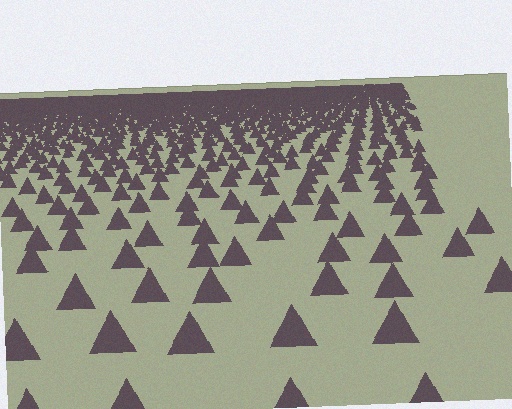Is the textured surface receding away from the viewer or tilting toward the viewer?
The surface is receding away from the viewer. Texture elements get smaller and denser toward the top.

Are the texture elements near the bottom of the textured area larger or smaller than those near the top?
Larger. Near the bottom, elements are closer to the viewer and appear at a bigger on-screen size.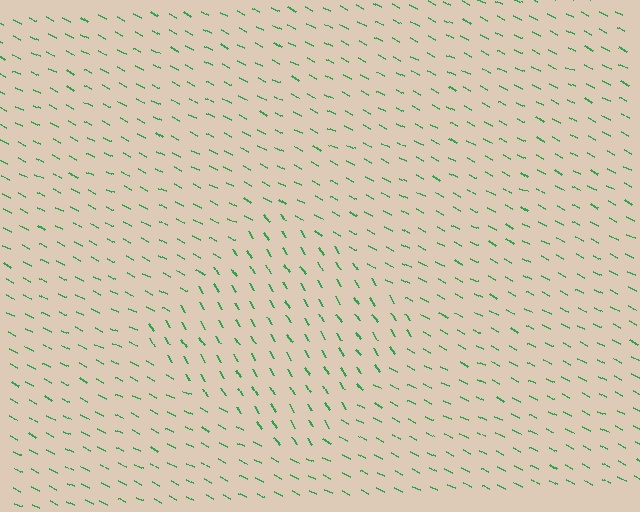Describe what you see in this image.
The image is filled with small green line segments. A diamond region in the image has lines oriented differently from the surrounding lines, creating a visible texture boundary.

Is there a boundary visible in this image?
Yes, there is a texture boundary formed by a change in line orientation.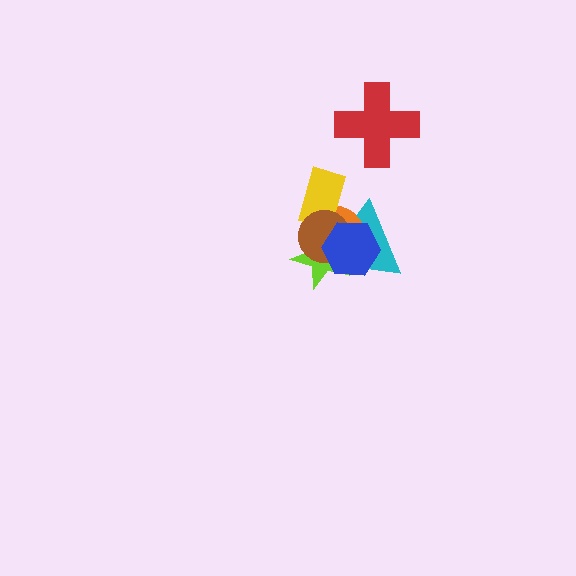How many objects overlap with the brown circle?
5 objects overlap with the brown circle.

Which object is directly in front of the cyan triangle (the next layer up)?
The orange ellipse is directly in front of the cyan triangle.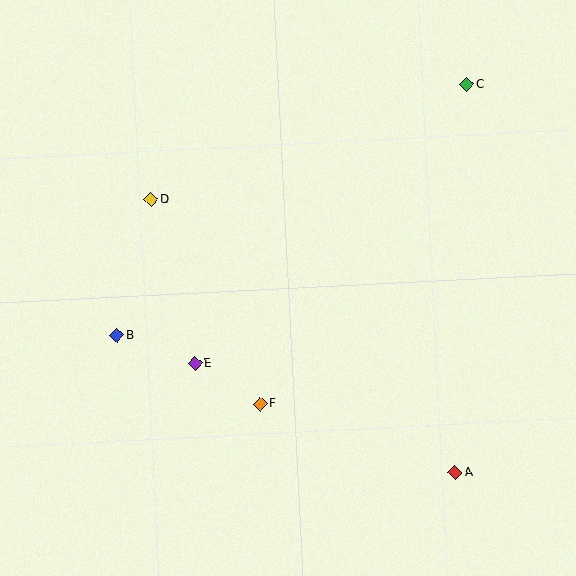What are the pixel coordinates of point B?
Point B is at (117, 335).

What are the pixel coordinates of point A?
Point A is at (455, 472).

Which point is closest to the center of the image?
Point F at (260, 404) is closest to the center.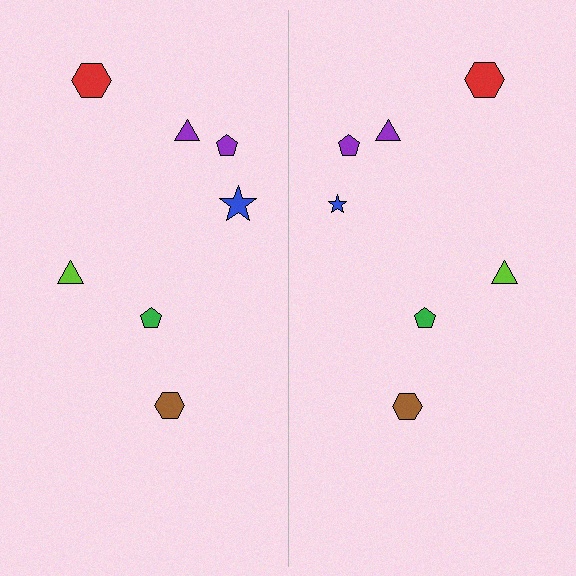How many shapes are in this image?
There are 14 shapes in this image.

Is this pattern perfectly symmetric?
No, the pattern is not perfectly symmetric. The blue star on the right side has a different size than its mirror counterpart.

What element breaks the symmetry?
The blue star on the right side has a different size than its mirror counterpart.